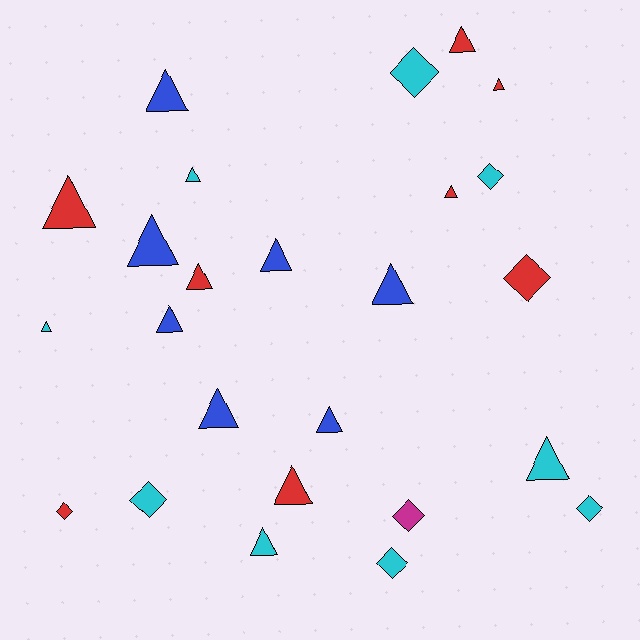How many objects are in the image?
There are 25 objects.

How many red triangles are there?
There are 6 red triangles.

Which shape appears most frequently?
Triangle, with 17 objects.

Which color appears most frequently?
Cyan, with 9 objects.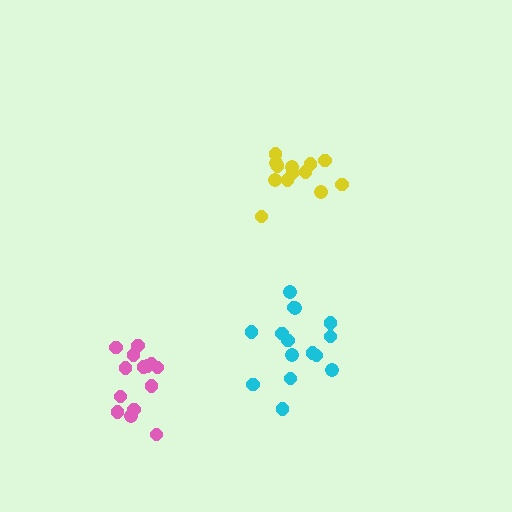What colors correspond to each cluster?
The clusters are colored: yellow, cyan, pink.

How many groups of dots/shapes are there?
There are 3 groups.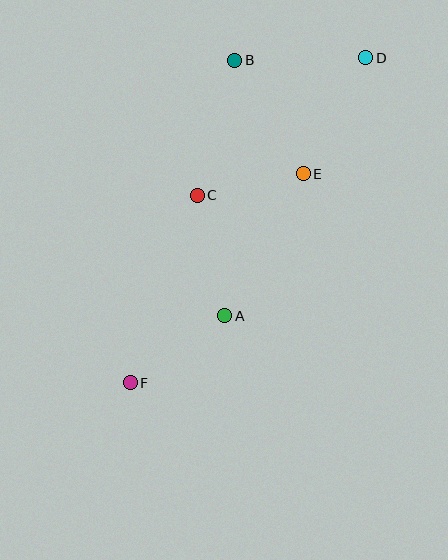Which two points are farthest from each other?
Points D and F are farthest from each other.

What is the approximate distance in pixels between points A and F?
The distance between A and F is approximately 116 pixels.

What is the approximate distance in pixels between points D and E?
The distance between D and E is approximately 132 pixels.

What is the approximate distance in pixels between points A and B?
The distance between A and B is approximately 256 pixels.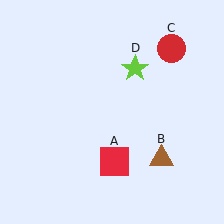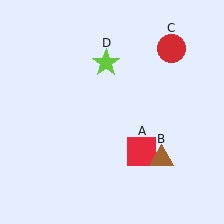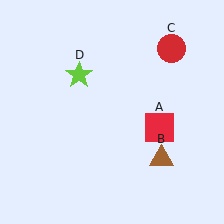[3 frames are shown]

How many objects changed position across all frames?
2 objects changed position: red square (object A), lime star (object D).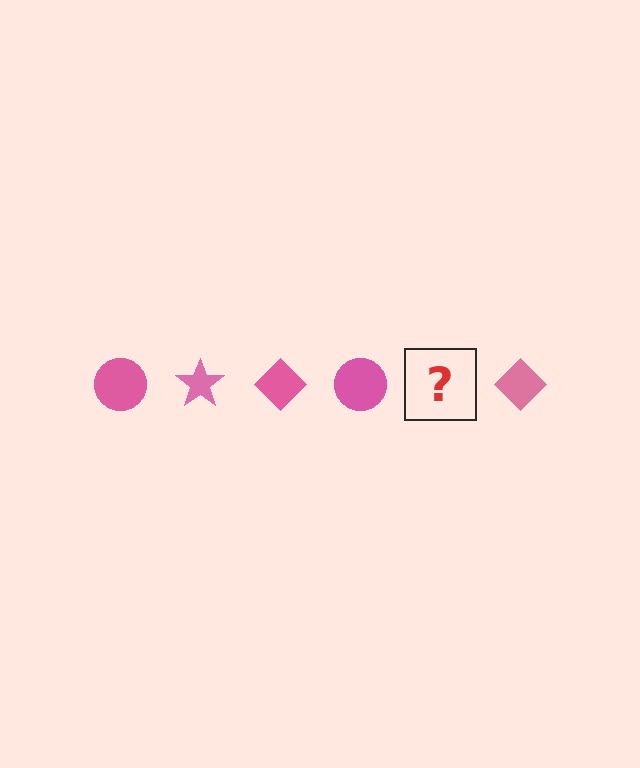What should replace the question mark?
The question mark should be replaced with a pink star.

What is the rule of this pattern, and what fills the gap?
The rule is that the pattern cycles through circle, star, diamond shapes in pink. The gap should be filled with a pink star.